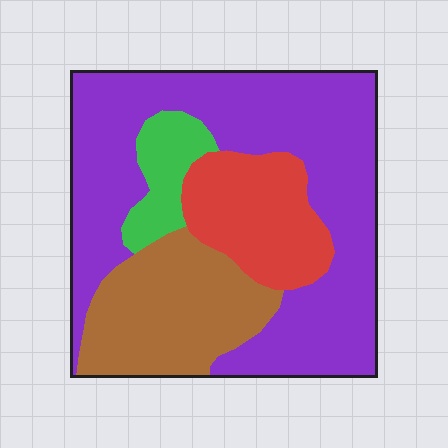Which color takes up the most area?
Purple, at roughly 55%.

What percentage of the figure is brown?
Brown takes up about one fifth (1/5) of the figure.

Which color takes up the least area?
Green, at roughly 10%.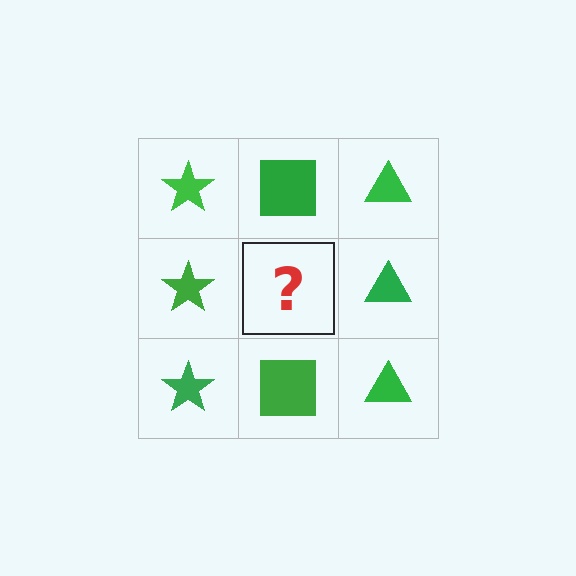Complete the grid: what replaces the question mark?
The question mark should be replaced with a green square.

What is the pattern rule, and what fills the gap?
The rule is that each column has a consistent shape. The gap should be filled with a green square.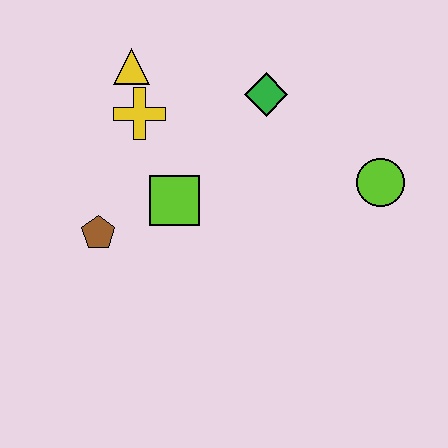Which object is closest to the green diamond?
The yellow cross is closest to the green diamond.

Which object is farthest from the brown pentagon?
The lime circle is farthest from the brown pentagon.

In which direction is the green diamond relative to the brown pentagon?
The green diamond is to the right of the brown pentagon.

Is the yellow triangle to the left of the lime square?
Yes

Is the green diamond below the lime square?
No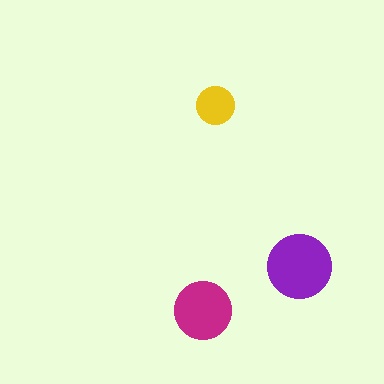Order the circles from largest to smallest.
the purple one, the magenta one, the yellow one.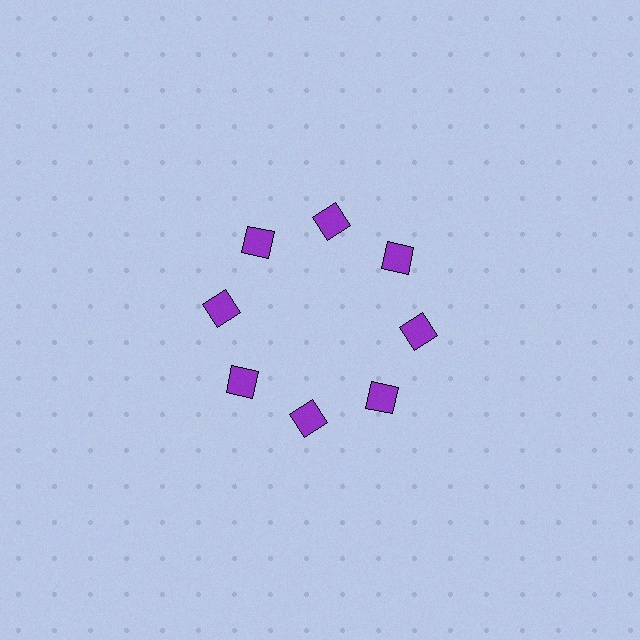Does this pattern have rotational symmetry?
Yes, this pattern has 8-fold rotational symmetry. It looks the same after rotating 45 degrees around the center.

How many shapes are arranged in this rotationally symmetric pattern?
There are 8 shapes, arranged in 8 groups of 1.